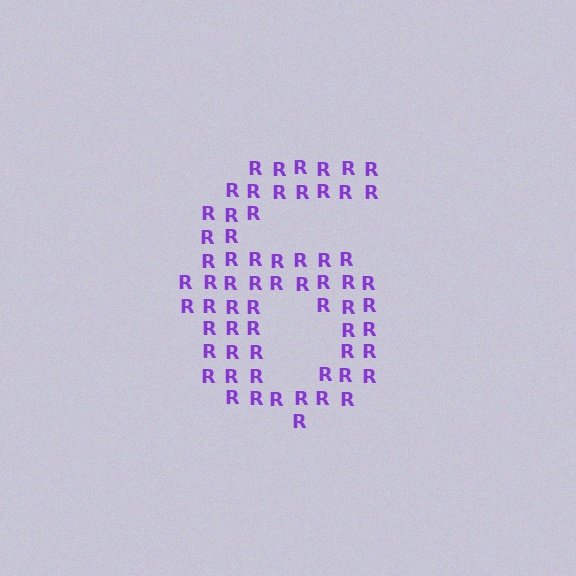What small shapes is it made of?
It is made of small letter R's.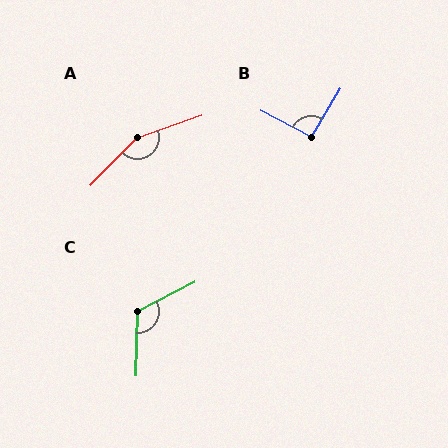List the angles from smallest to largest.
B (93°), C (119°), A (153°).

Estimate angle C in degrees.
Approximately 119 degrees.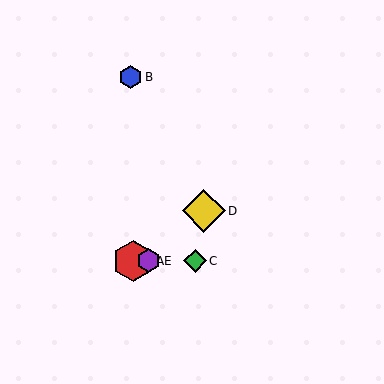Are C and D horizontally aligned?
No, C is at y≈261 and D is at y≈211.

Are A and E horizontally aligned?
Yes, both are at y≈261.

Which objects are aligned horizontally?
Objects A, C, E are aligned horizontally.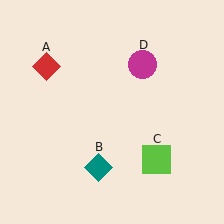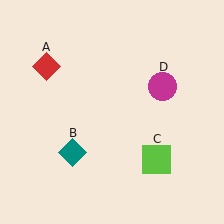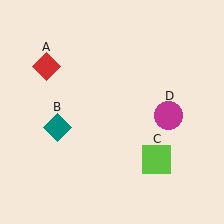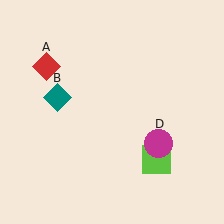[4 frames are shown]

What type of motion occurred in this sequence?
The teal diamond (object B), magenta circle (object D) rotated clockwise around the center of the scene.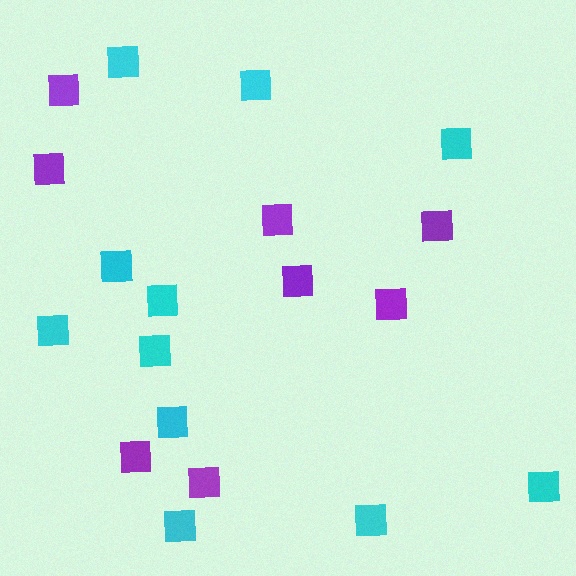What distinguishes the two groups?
There are 2 groups: one group of cyan squares (11) and one group of purple squares (8).